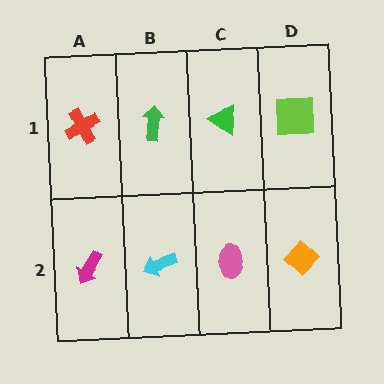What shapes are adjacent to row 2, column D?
A lime square (row 1, column D), a pink ellipse (row 2, column C).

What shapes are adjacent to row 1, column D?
An orange diamond (row 2, column D), a green triangle (row 1, column C).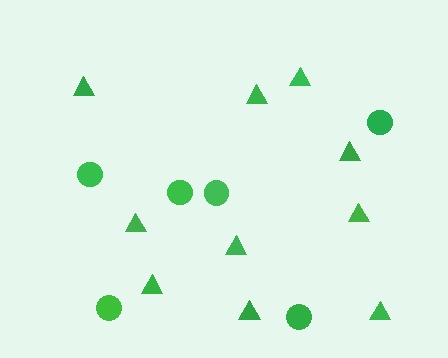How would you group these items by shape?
There are 2 groups: one group of triangles (10) and one group of circles (6).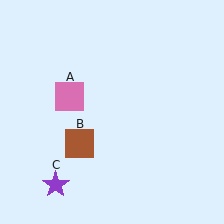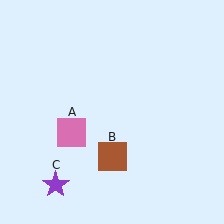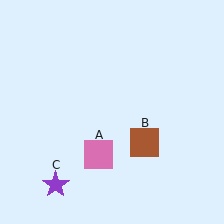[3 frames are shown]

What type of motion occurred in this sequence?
The pink square (object A), brown square (object B) rotated counterclockwise around the center of the scene.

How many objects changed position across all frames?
2 objects changed position: pink square (object A), brown square (object B).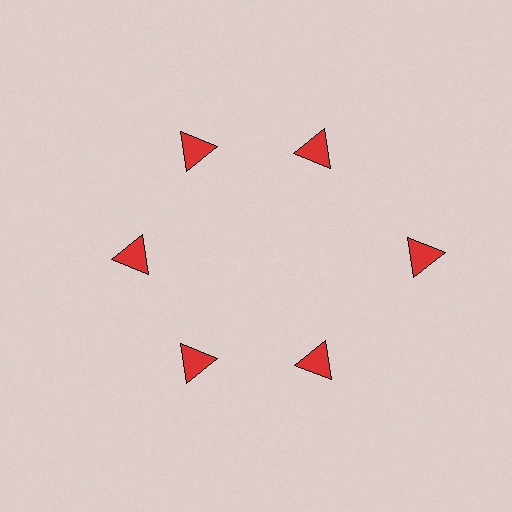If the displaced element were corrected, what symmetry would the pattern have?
It would have 6-fold rotational symmetry — the pattern would map onto itself every 60 degrees.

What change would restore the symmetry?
The symmetry would be restored by moving it inward, back onto the ring so that all 6 triangles sit at equal angles and equal distance from the center.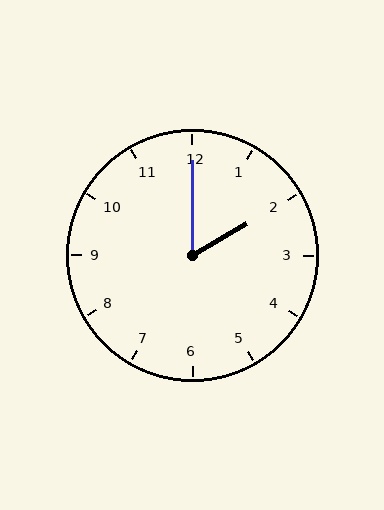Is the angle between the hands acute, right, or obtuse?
It is acute.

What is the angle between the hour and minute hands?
Approximately 60 degrees.